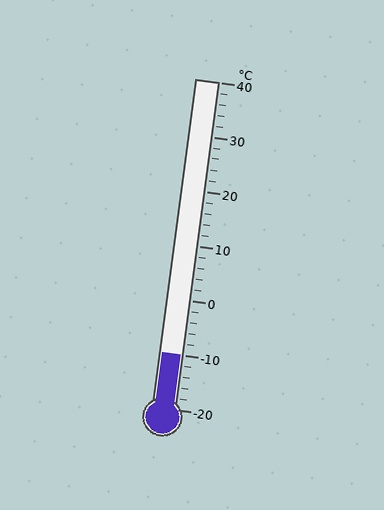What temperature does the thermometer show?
The thermometer shows approximately -10°C.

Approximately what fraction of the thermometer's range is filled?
The thermometer is filled to approximately 15% of its range.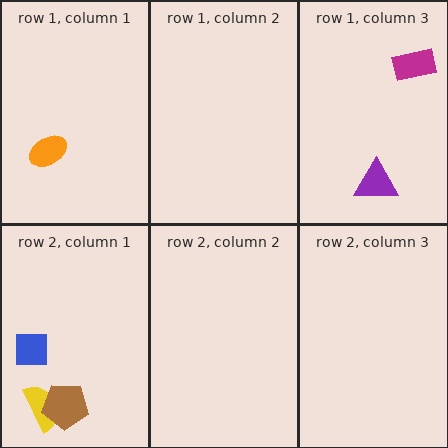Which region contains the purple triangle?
The row 1, column 3 region.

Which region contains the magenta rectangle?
The row 1, column 3 region.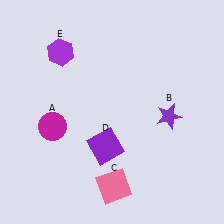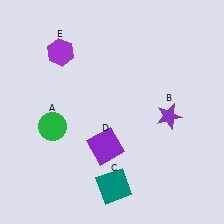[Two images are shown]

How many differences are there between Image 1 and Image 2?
There are 2 differences between the two images.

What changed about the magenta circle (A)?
In Image 1, A is magenta. In Image 2, it changed to green.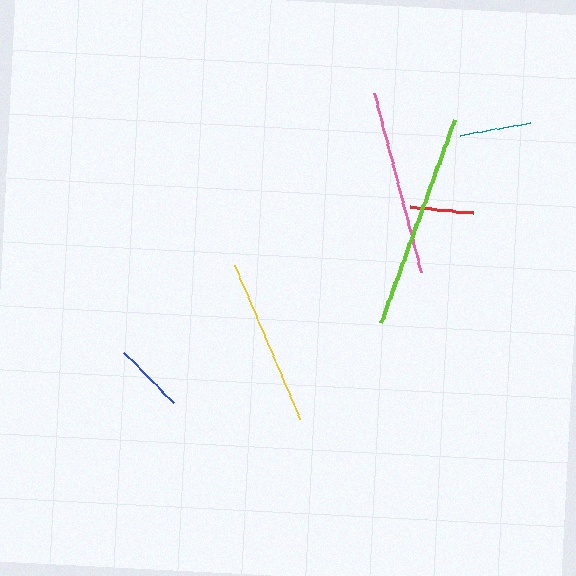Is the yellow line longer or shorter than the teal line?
The yellow line is longer than the teal line.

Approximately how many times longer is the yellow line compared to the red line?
The yellow line is approximately 2.6 times the length of the red line.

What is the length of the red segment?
The red segment is approximately 64 pixels long.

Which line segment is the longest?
The lime line is the longest at approximately 215 pixels.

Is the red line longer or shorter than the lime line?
The lime line is longer than the red line.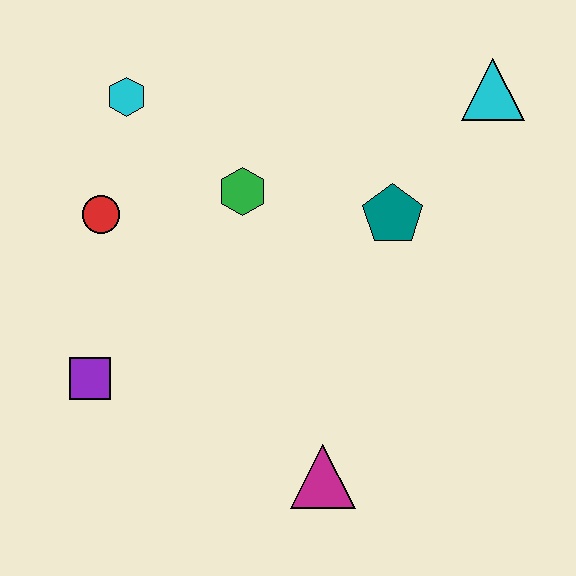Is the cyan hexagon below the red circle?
No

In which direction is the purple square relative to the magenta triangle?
The purple square is to the left of the magenta triangle.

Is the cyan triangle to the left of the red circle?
No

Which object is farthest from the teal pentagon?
The purple square is farthest from the teal pentagon.